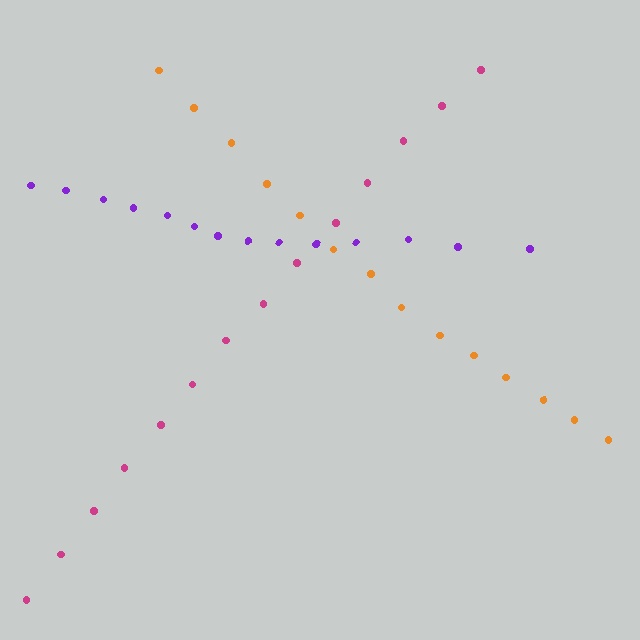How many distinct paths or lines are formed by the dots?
There are 3 distinct paths.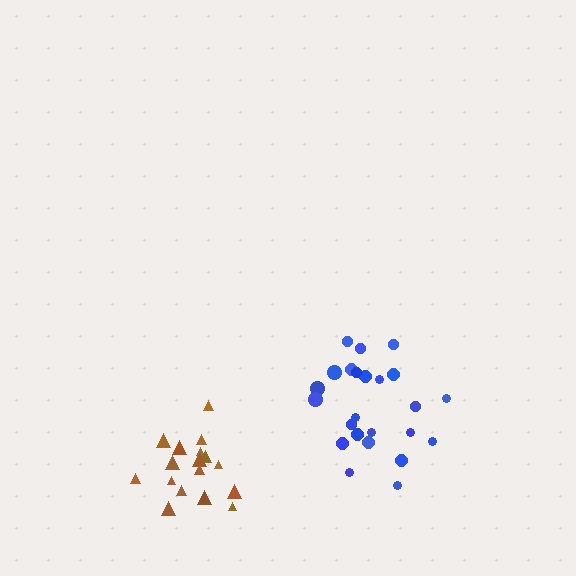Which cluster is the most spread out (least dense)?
Blue.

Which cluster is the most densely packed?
Brown.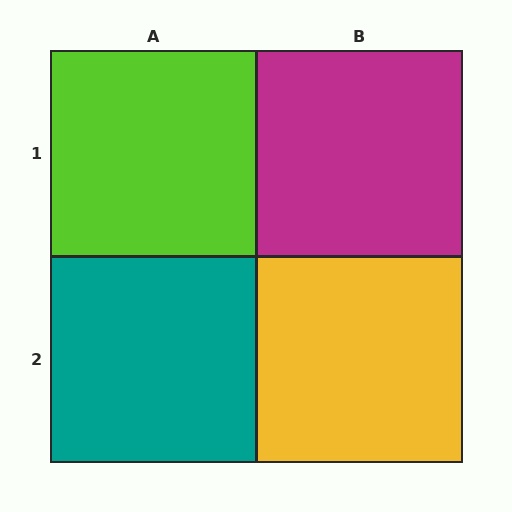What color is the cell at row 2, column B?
Yellow.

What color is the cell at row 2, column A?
Teal.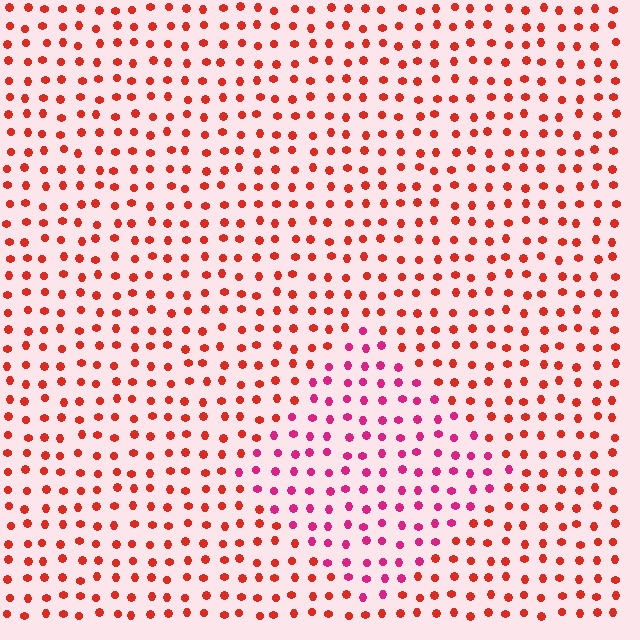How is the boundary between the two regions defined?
The boundary is defined purely by a slight shift in hue (about 36 degrees). Spacing, size, and orientation are identical on both sides.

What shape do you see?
I see a diamond.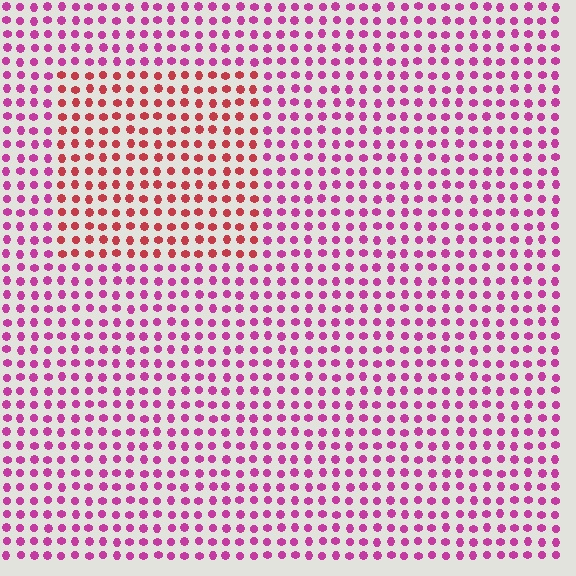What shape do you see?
I see a rectangle.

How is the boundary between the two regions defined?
The boundary is defined purely by a slight shift in hue (about 39 degrees). Spacing, size, and orientation are identical on both sides.